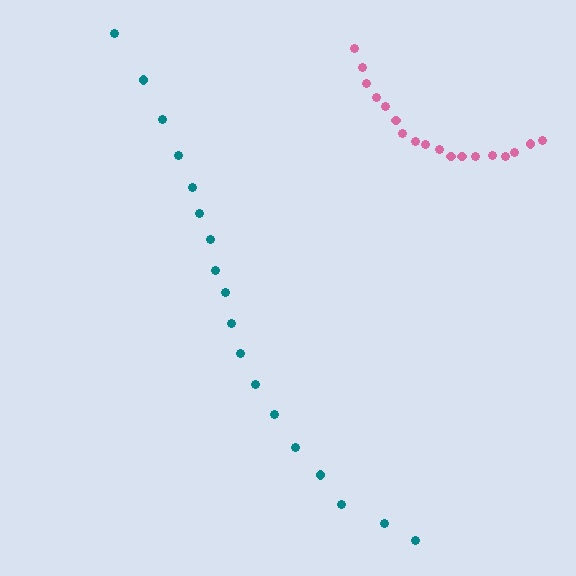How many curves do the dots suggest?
There are 2 distinct paths.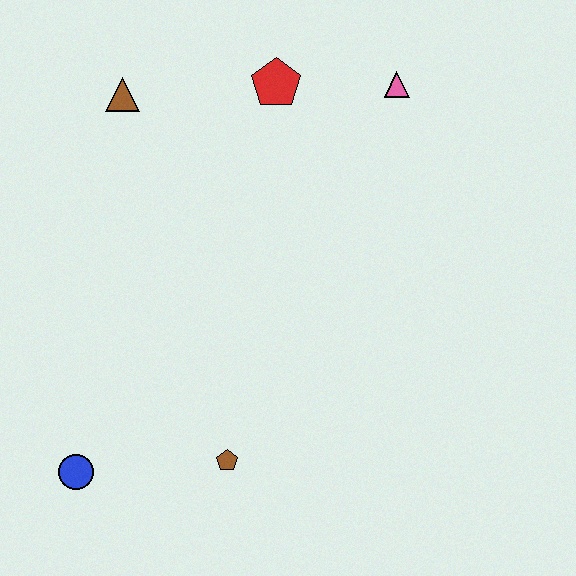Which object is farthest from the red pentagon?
The blue circle is farthest from the red pentagon.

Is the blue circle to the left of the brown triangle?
Yes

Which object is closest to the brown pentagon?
The blue circle is closest to the brown pentagon.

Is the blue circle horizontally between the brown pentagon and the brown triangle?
No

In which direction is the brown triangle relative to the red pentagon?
The brown triangle is to the left of the red pentagon.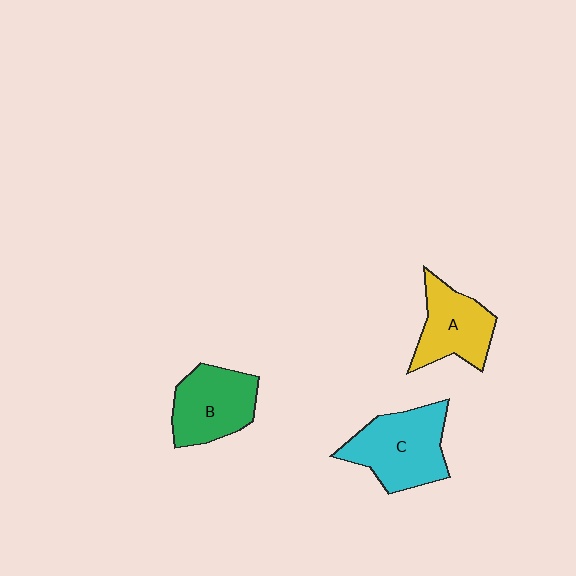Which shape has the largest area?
Shape C (cyan).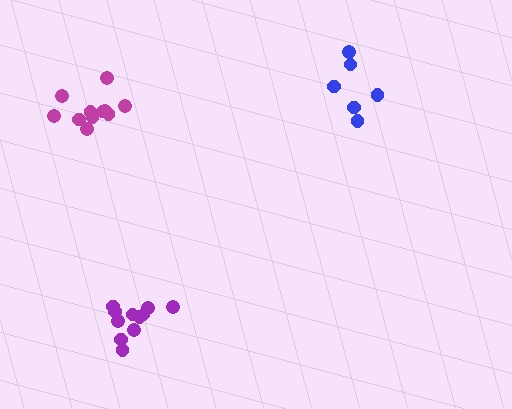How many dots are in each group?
Group 1: 11 dots, Group 2: 11 dots, Group 3: 6 dots (28 total).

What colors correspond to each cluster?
The clusters are colored: magenta, purple, blue.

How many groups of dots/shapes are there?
There are 3 groups.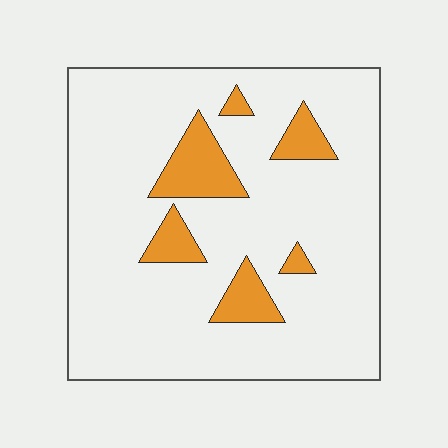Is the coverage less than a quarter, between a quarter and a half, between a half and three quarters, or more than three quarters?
Less than a quarter.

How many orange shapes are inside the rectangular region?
6.